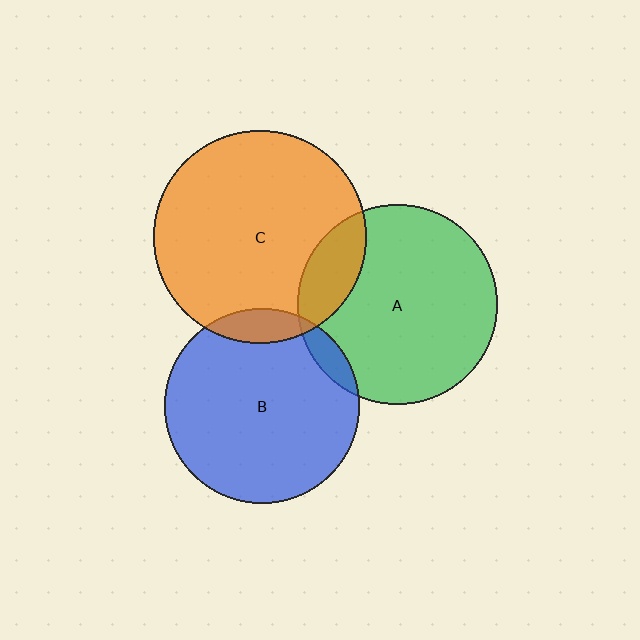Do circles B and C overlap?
Yes.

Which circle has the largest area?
Circle C (orange).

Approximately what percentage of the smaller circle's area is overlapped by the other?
Approximately 10%.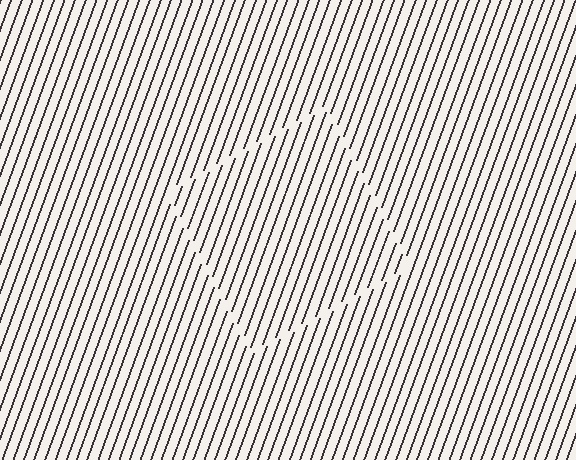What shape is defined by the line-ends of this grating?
An illusory square. The interior of the shape contains the same grating, shifted by half a period — the contour is defined by the phase discontinuity where line-ends from the inner and outer gratings abut.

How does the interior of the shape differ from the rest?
The interior of the shape contains the same grating, shifted by half a period — the contour is defined by the phase discontinuity where line-ends from the inner and outer gratings abut.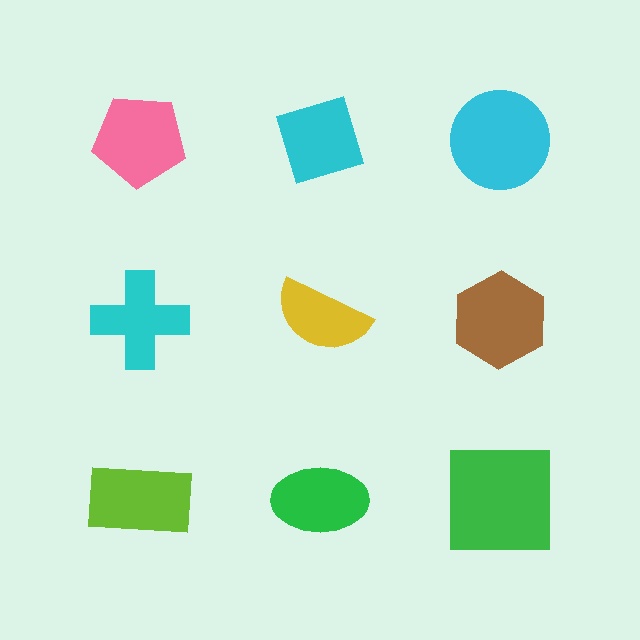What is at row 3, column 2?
A green ellipse.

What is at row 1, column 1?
A pink pentagon.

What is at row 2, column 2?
A yellow semicircle.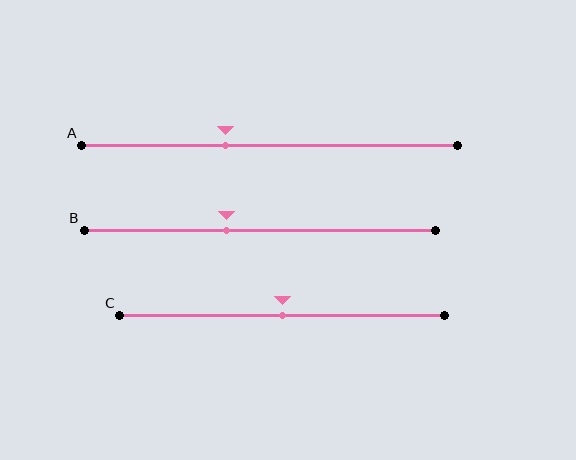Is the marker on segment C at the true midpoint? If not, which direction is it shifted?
Yes, the marker on segment C is at the true midpoint.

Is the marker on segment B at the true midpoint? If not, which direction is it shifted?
No, the marker on segment B is shifted to the left by about 9% of the segment length.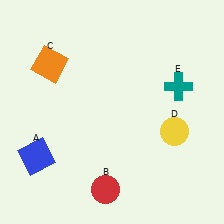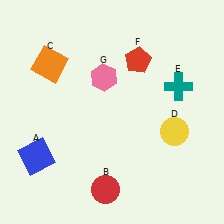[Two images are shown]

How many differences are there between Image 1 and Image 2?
There are 2 differences between the two images.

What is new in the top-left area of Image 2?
A pink hexagon (G) was added in the top-left area of Image 2.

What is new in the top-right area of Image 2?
A red pentagon (F) was added in the top-right area of Image 2.